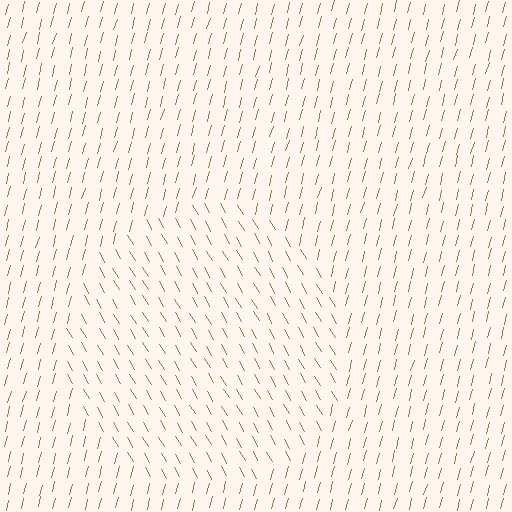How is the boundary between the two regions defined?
The boundary is defined purely by a change in line orientation (approximately 45 degrees difference). All lines are the same color and thickness.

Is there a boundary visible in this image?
Yes, there is a texture boundary formed by a change in line orientation.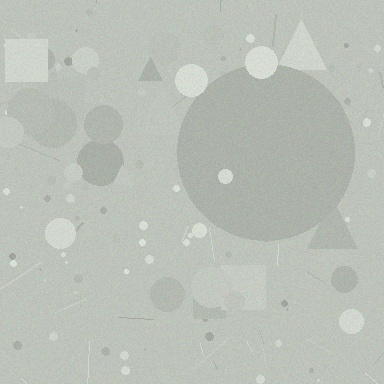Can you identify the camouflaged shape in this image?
The camouflaged shape is a circle.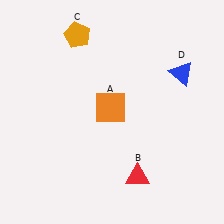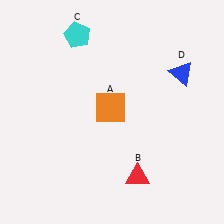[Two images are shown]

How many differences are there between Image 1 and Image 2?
There is 1 difference between the two images.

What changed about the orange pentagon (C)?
In Image 1, C is orange. In Image 2, it changed to cyan.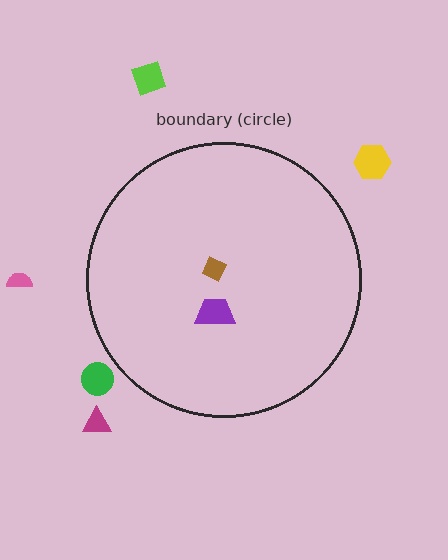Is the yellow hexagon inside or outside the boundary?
Outside.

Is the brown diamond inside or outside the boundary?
Inside.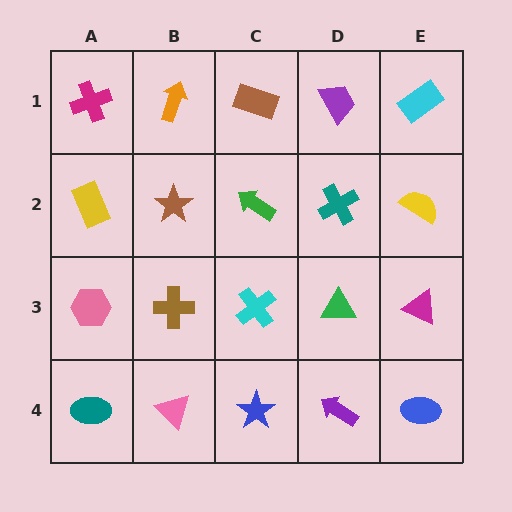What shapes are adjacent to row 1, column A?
A yellow rectangle (row 2, column A), an orange arrow (row 1, column B).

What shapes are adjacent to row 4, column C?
A cyan cross (row 3, column C), a pink triangle (row 4, column B), a purple arrow (row 4, column D).